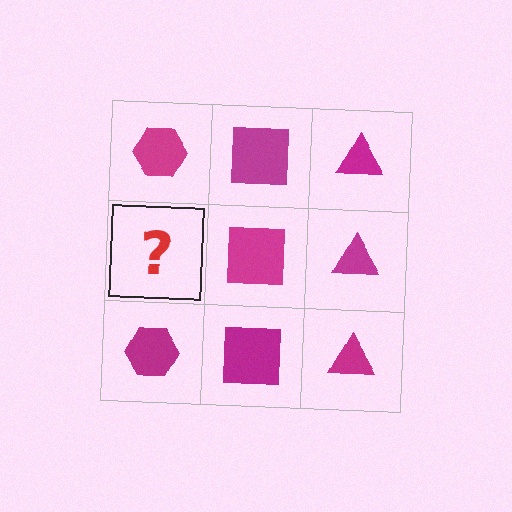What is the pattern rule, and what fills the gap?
The rule is that each column has a consistent shape. The gap should be filled with a magenta hexagon.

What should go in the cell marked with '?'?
The missing cell should contain a magenta hexagon.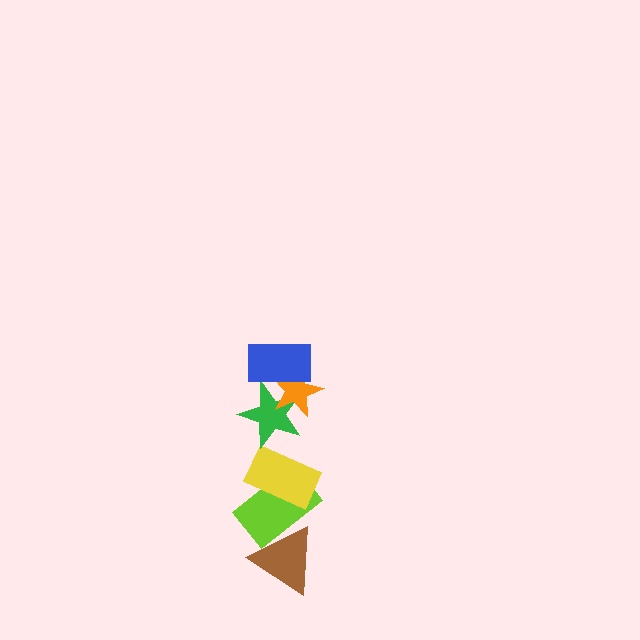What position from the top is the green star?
The green star is 3rd from the top.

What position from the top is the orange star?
The orange star is 2nd from the top.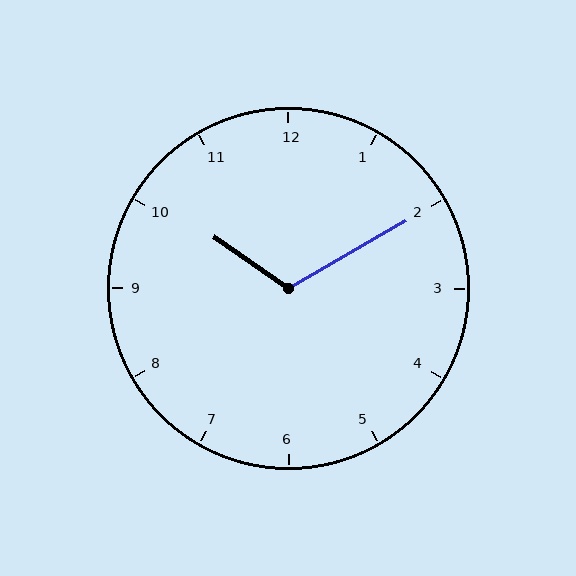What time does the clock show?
10:10.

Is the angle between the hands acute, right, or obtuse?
It is obtuse.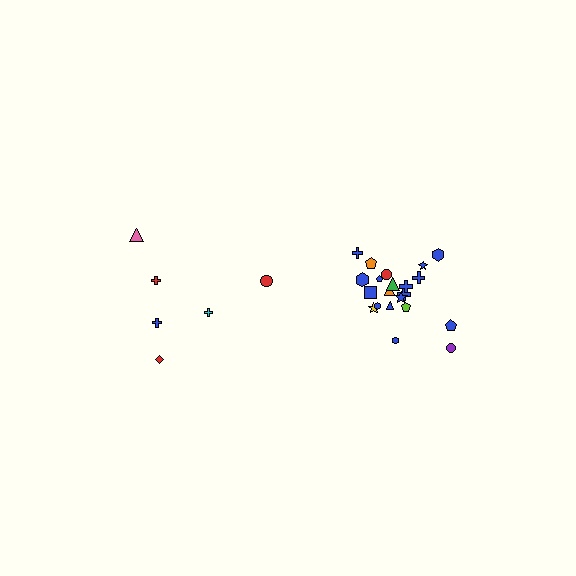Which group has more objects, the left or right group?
The right group.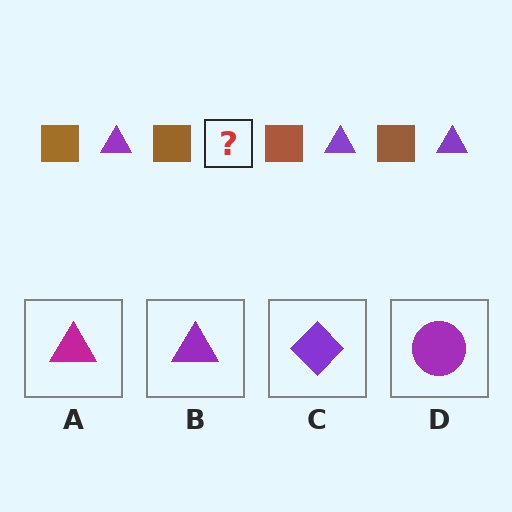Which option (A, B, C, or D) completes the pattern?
B.